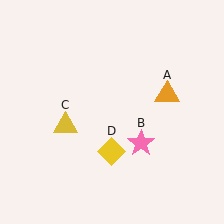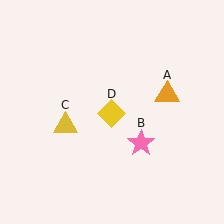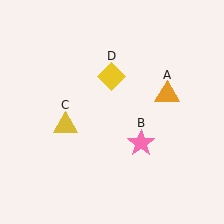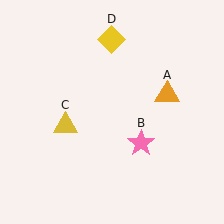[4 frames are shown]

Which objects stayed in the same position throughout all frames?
Orange triangle (object A) and pink star (object B) and yellow triangle (object C) remained stationary.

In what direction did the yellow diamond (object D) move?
The yellow diamond (object D) moved up.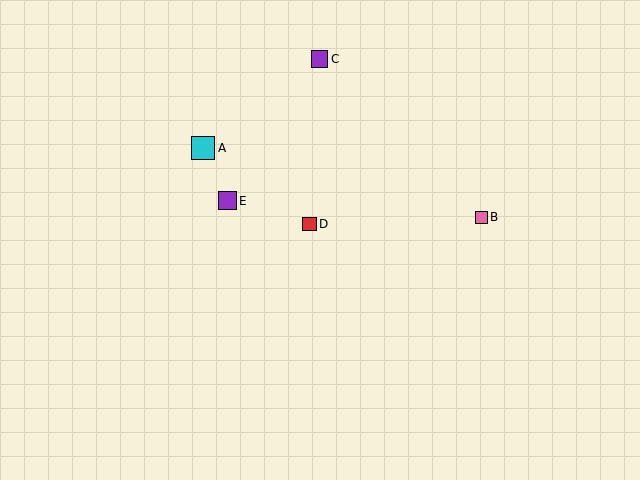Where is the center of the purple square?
The center of the purple square is at (319, 59).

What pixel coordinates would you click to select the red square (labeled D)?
Click at (310, 224) to select the red square D.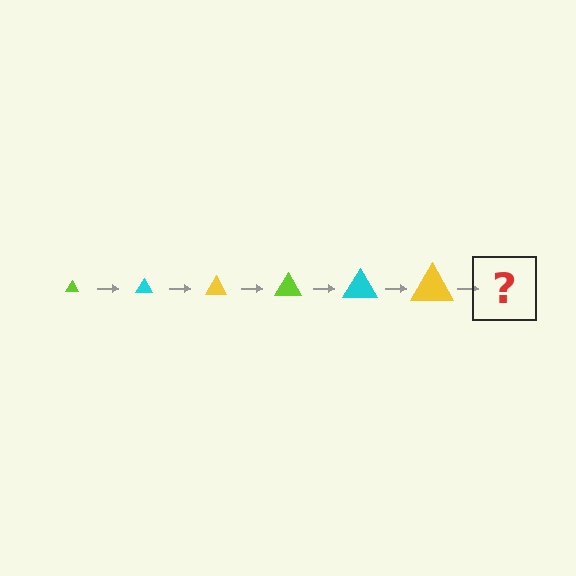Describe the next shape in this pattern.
It should be a lime triangle, larger than the previous one.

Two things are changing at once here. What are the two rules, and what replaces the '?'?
The two rules are that the triangle grows larger each step and the color cycles through lime, cyan, and yellow. The '?' should be a lime triangle, larger than the previous one.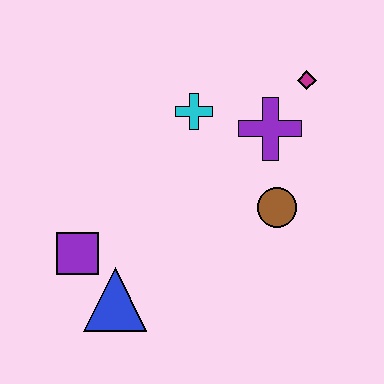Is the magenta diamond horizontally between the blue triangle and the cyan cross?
No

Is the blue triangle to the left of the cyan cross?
Yes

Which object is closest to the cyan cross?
The purple cross is closest to the cyan cross.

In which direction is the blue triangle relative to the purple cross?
The blue triangle is below the purple cross.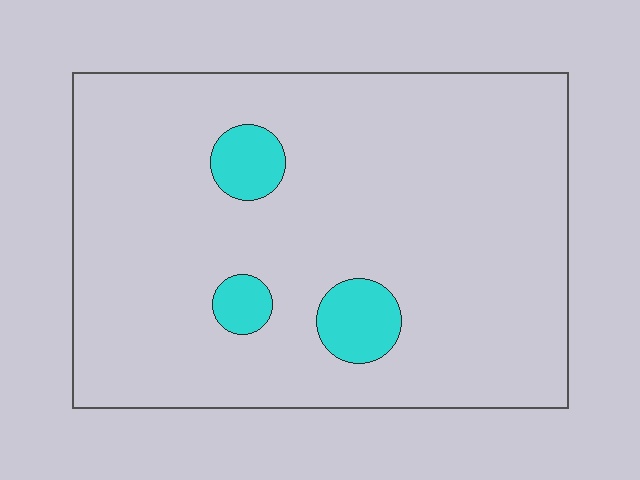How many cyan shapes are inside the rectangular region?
3.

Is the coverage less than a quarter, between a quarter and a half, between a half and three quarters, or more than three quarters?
Less than a quarter.